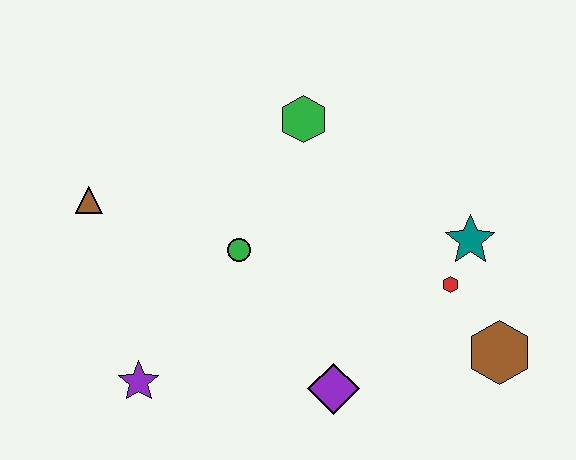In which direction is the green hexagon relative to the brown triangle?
The green hexagon is to the right of the brown triangle.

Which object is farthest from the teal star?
The brown triangle is farthest from the teal star.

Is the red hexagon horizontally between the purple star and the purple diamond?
No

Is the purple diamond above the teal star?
No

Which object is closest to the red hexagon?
The teal star is closest to the red hexagon.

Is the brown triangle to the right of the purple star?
No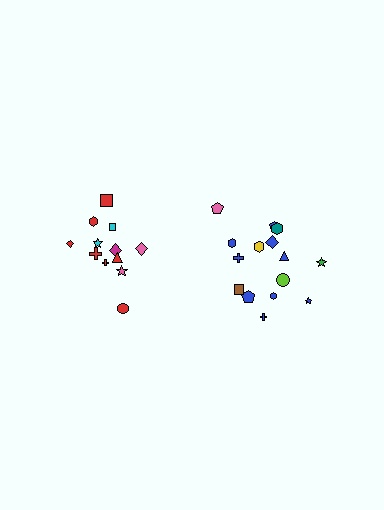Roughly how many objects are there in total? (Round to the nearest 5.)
Roughly 25 objects in total.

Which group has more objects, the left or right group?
The right group.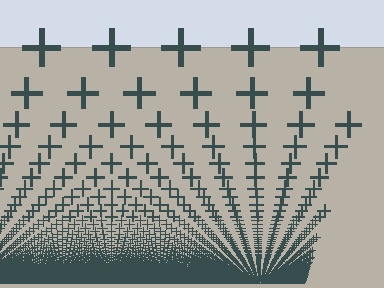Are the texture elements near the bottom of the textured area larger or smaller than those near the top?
Smaller. The gradient is inverted — elements near the bottom are smaller and denser.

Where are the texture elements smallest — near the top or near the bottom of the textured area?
Near the bottom.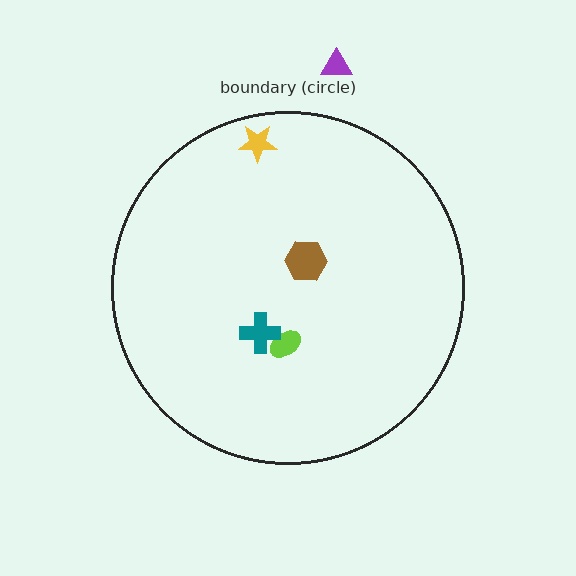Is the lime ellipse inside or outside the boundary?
Inside.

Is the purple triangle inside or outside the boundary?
Outside.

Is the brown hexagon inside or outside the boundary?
Inside.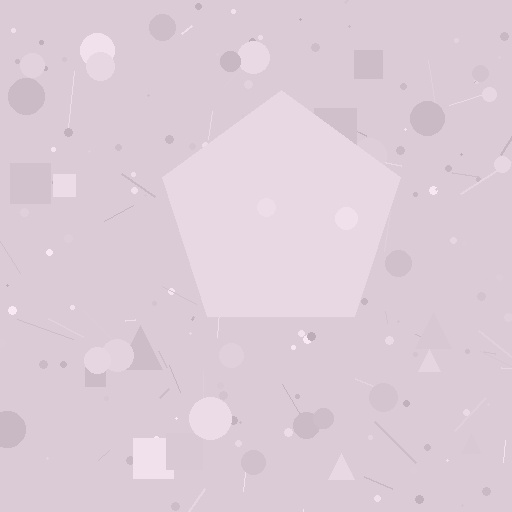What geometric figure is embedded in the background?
A pentagon is embedded in the background.